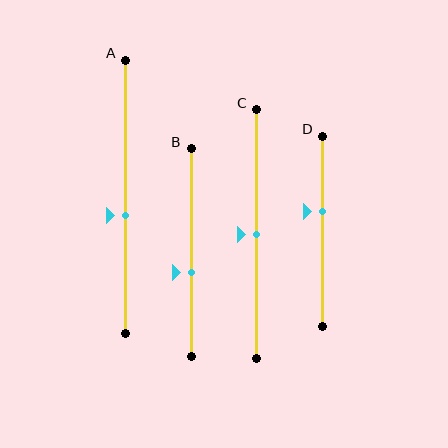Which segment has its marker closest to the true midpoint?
Segment C has its marker closest to the true midpoint.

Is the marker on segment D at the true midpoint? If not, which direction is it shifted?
No, the marker on segment D is shifted upward by about 11% of the segment length.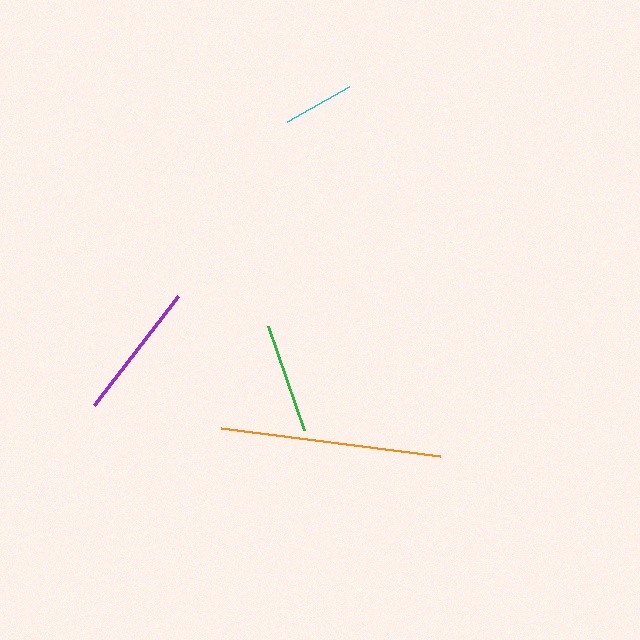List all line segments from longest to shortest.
From longest to shortest: orange, purple, green, cyan.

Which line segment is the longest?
The orange line is the longest at approximately 220 pixels.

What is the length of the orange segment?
The orange segment is approximately 220 pixels long.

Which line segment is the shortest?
The cyan line is the shortest at approximately 71 pixels.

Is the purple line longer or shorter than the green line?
The purple line is longer than the green line.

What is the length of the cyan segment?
The cyan segment is approximately 71 pixels long.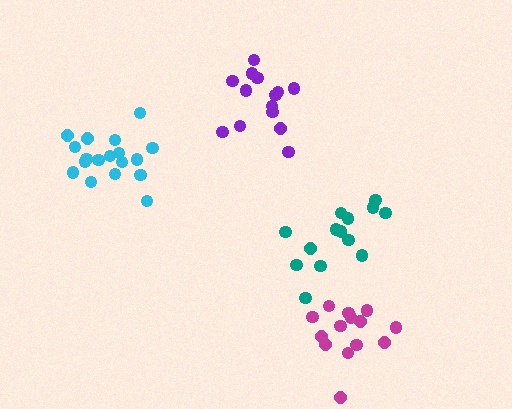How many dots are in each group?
Group 1: 18 dots, Group 2: 14 dots, Group 3: 14 dots, Group 4: 14 dots (60 total).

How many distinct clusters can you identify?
There are 4 distinct clusters.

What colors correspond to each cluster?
The clusters are colored: cyan, magenta, purple, teal.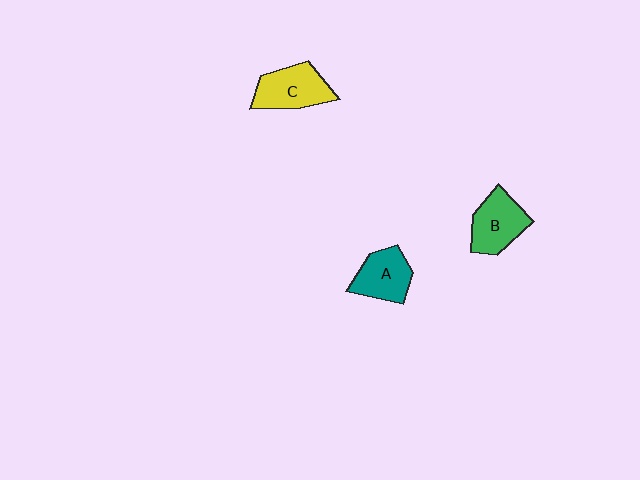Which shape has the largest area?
Shape C (yellow).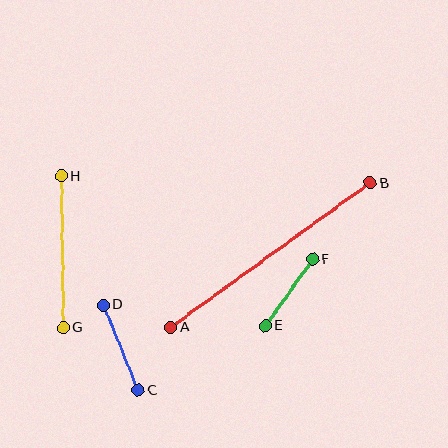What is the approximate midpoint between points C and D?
The midpoint is at approximately (121, 348) pixels.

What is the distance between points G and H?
The distance is approximately 151 pixels.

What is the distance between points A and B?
The distance is approximately 246 pixels.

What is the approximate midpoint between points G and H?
The midpoint is at approximately (62, 252) pixels.